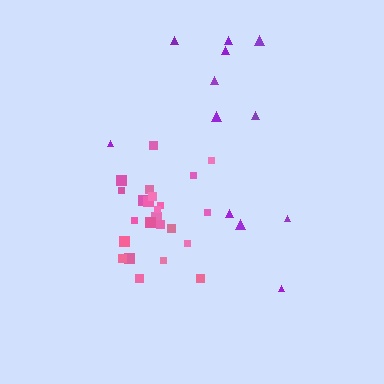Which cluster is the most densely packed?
Pink.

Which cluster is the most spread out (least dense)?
Purple.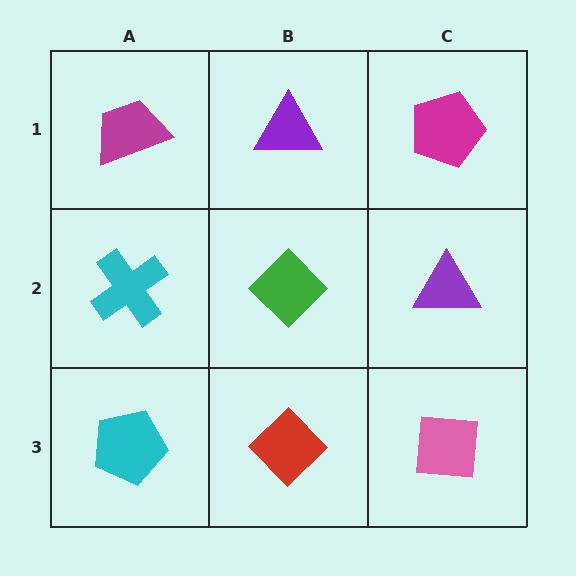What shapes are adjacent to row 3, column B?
A green diamond (row 2, column B), a cyan pentagon (row 3, column A), a pink square (row 3, column C).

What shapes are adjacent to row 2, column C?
A magenta pentagon (row 1, column C), a pink square (row 3, column C), a green diamond (row 2, column B).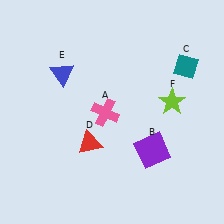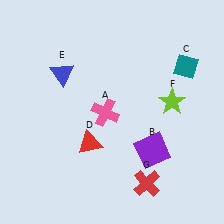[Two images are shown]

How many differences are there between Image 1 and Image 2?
There is 1 difference between the two images.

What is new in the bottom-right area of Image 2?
A red cross (G) was added in the bottom-right area of Image 2.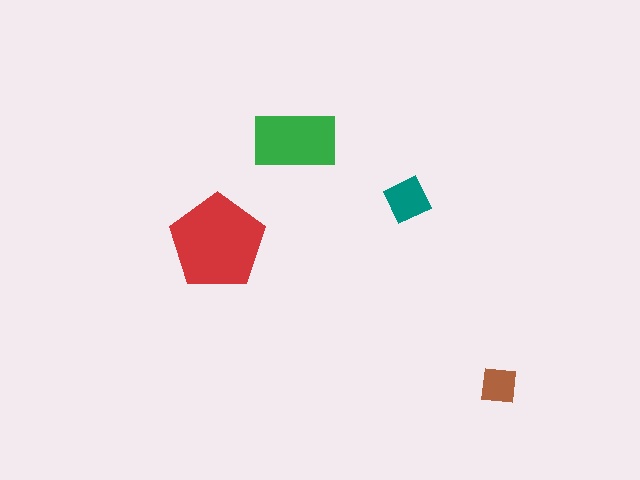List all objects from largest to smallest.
The red pentagon, the green rectangle, the teal diamond, the brown square.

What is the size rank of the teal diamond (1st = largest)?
3rd.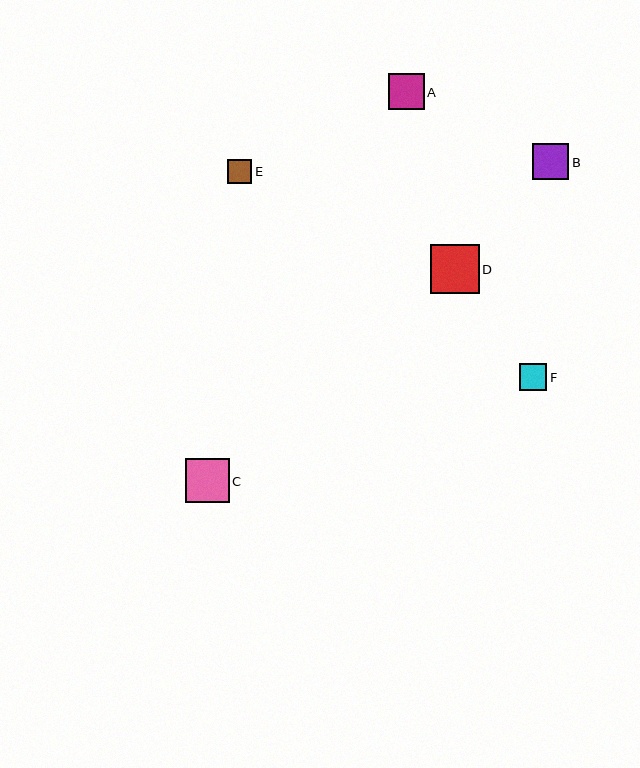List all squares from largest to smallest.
From largest to smallest: D, C, B, A, F, E.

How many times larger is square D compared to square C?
Square D is approximately 1.1 times the size of square C.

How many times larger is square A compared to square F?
Square A is approximately 1.3 times the size of square F.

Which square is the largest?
Square D is the largest with a size of approximately 49 pixels.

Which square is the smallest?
Square E is the smallest with a size of approximately 24 pixels.